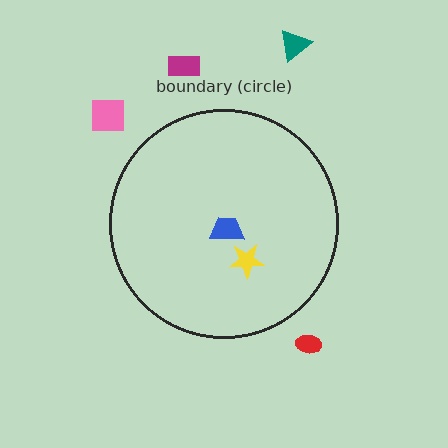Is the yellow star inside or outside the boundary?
Inside.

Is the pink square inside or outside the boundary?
Outside.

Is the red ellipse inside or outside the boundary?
Outside.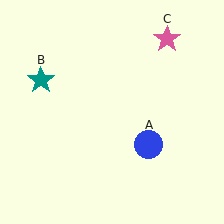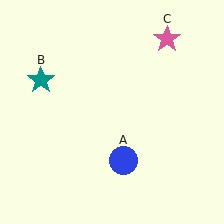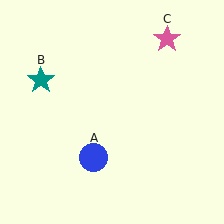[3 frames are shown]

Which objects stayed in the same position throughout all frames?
Teal star (object B) and pink star (object C) remained stationary.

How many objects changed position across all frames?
1 object changed position: blue circle (object A).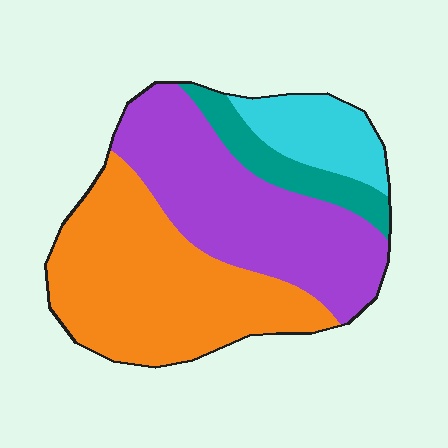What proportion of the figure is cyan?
Cyan takes up about one eighth (1/8) of the figure.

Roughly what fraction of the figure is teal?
Teal takes up less than a sixth of the figure.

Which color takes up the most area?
Orange, at roughly 40%.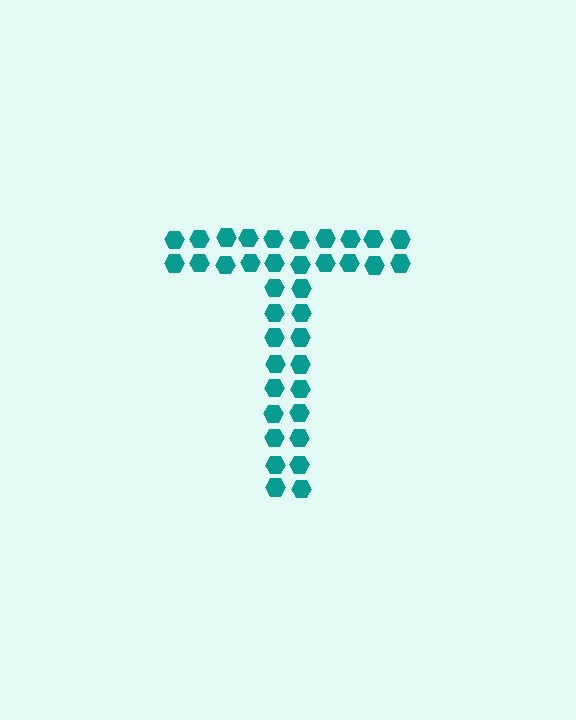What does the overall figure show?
The overall figure shows the letter T.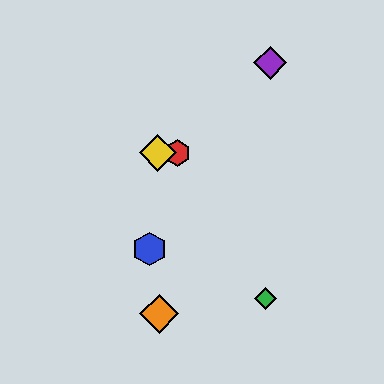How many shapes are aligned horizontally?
2 shapes (the red hexagon, the yellow diamond) are aligned horizontally.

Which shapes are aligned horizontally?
The red hexagon, the yellow diamond are aligned horizontally.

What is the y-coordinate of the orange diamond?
The orange diamond is at y≈314.